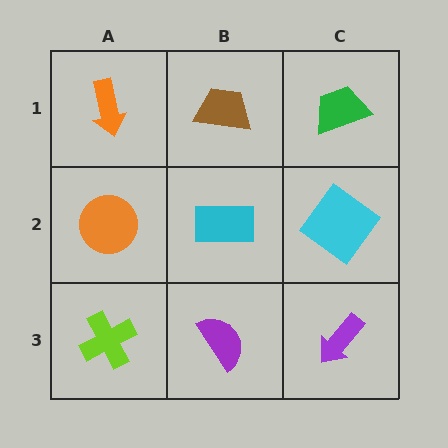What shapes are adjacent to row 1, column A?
An orange circle (row 2, column A), a brown trapezoid (row 1, column B).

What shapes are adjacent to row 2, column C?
A green trapezoid (row 1, column C), a purple arrow (row 3, column C), a cyan rectangle (row 2, column B).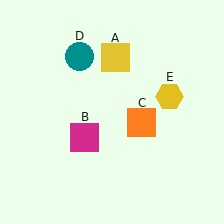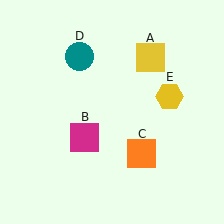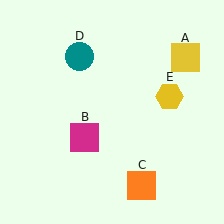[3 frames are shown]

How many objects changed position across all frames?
2 objects changed position: yellow square (object A), orange square (object C).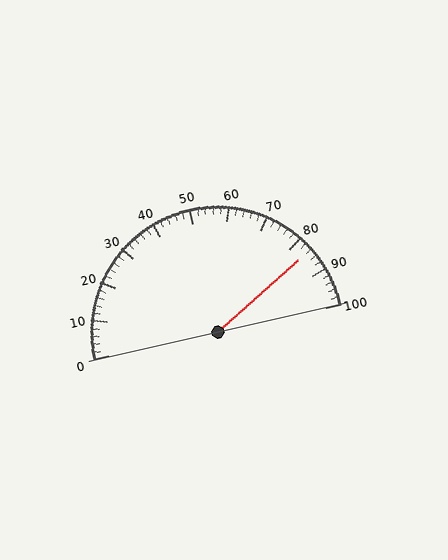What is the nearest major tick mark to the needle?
The nearest major tick mark is 80.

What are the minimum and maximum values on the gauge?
The gauge ranges from 0 to 100.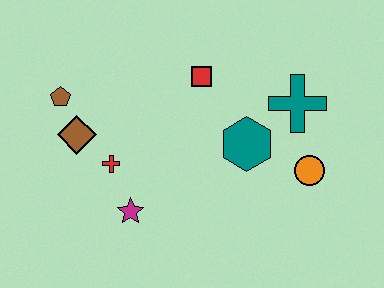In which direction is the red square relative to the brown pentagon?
The red square is to the right of the brown pentagon.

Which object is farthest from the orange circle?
The brown pentagon is farthest from the orange circle.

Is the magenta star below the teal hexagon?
Yes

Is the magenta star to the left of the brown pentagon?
No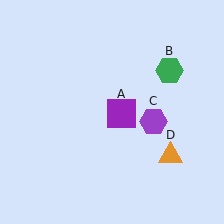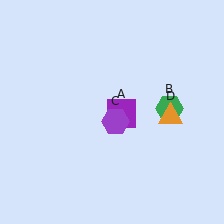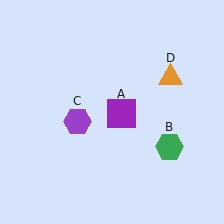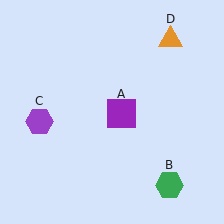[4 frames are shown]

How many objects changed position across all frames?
3 objects changed position: green hexagon (object B), purple hexagon (object C), orange triangle (object D).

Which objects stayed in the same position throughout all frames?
Purple square (object A) remained stationary.